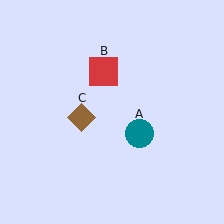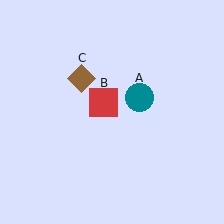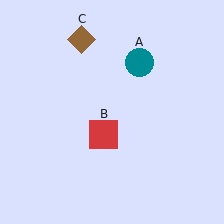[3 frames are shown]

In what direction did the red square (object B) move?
The red square (object B) moved down.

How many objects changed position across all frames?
3 objects changed position: teal circle (object A), red square (object B), brown diamond (object C).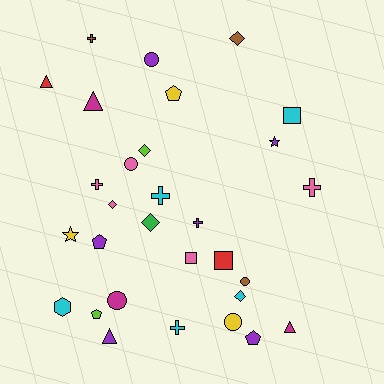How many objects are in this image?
There are 30 objects.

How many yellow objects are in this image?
There are 3 yellow objects.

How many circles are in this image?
There are 5 circles.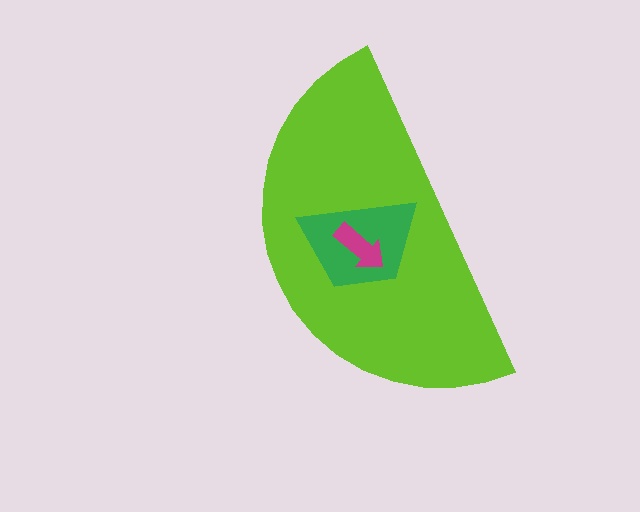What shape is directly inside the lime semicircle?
The green trapezoid.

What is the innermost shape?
The magenta arrow.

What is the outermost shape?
The lime semicircle.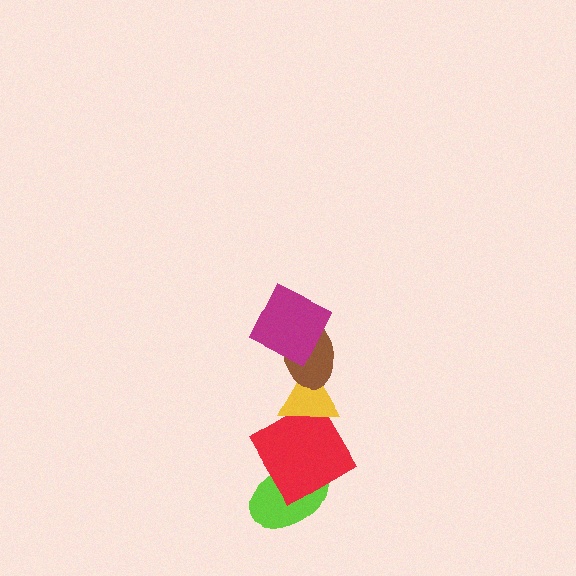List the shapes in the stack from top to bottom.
From top to bottom: the magenta square, the brown ellipse, the yellow triangle, the red diamond, the lime ellipse.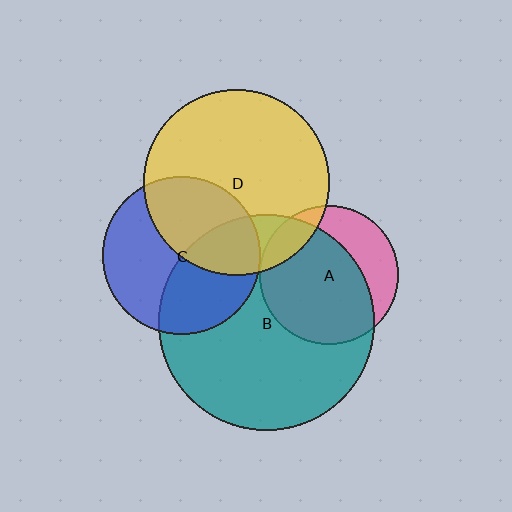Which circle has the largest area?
Circle B (teal).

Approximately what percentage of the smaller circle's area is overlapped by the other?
Approximately 15%.